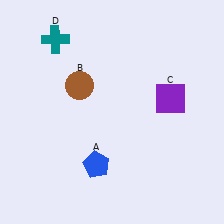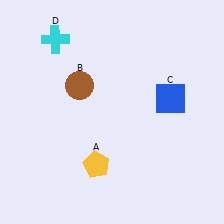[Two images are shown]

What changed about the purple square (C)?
In Image 1, C is purple. In Image 2, it changed to blue.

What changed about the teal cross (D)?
In Image 1, D is teal. In Image 2, it changed to cyan.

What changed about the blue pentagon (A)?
In Image 1, A is blue. In Image 2, it changed to yellow.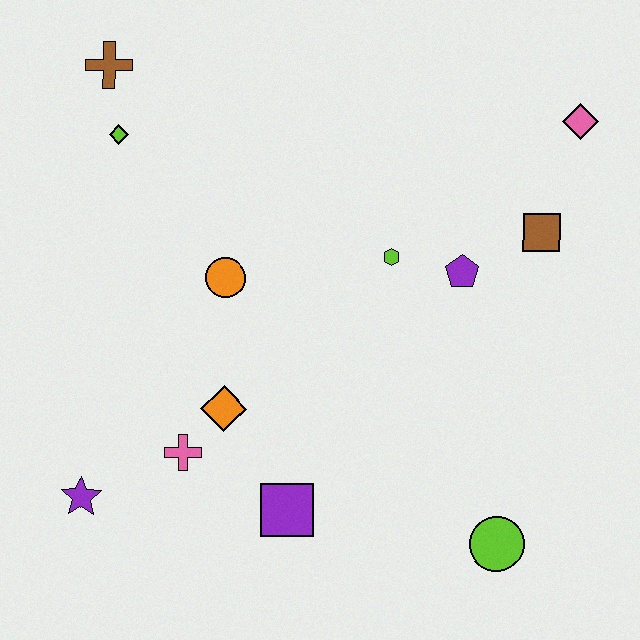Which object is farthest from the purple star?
The pink diamond is farthest from the purple star.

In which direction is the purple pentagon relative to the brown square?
The purple pentagon is to the left of the brown square.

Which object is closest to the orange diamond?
The pink cross is closest to the orange diamond.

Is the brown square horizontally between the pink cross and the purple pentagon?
No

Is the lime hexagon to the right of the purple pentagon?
No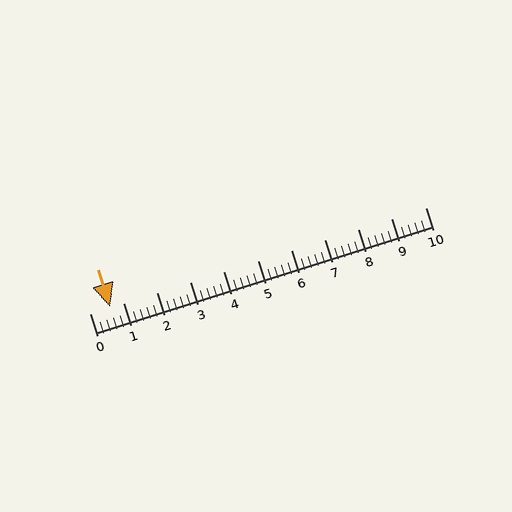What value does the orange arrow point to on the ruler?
The orange arrow points to approximately 0.6.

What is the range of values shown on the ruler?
The ruler shows values from 0 to 10.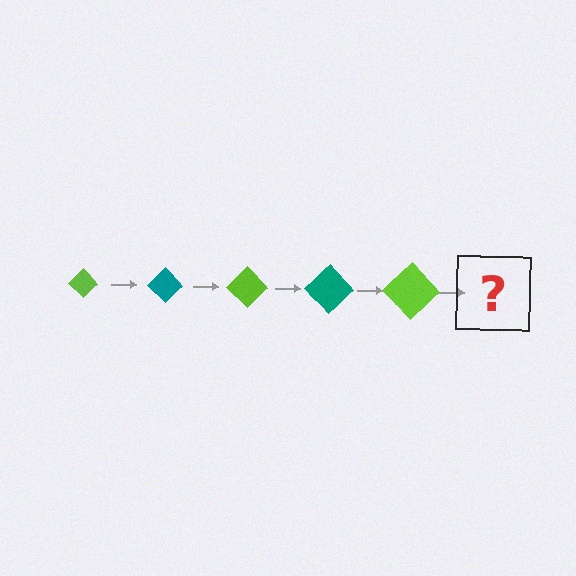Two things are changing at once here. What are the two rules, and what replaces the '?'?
The two rules are that the diamond grows larger each step and the color cycles through lime and teal. The '?' should be a teal diamond, larger than the previous one.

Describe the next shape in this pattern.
It should be a teal diamond, larger than the previous one.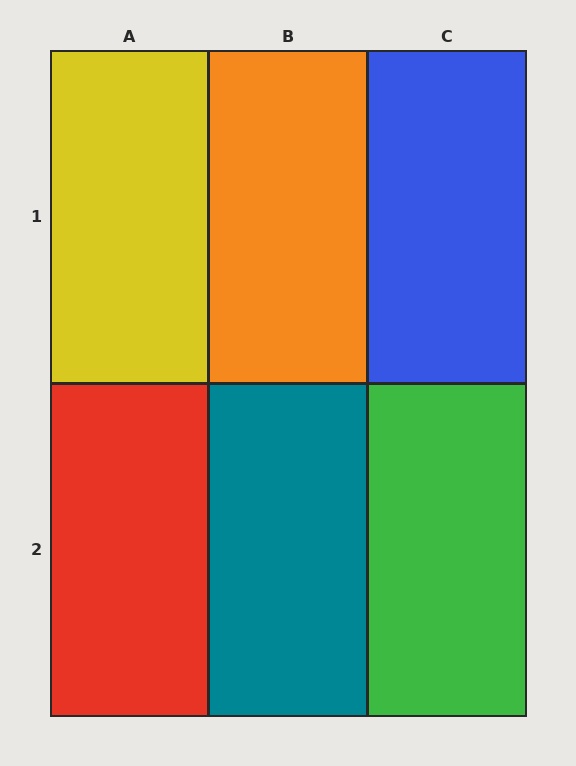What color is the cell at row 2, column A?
Red.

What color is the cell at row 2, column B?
Teal.